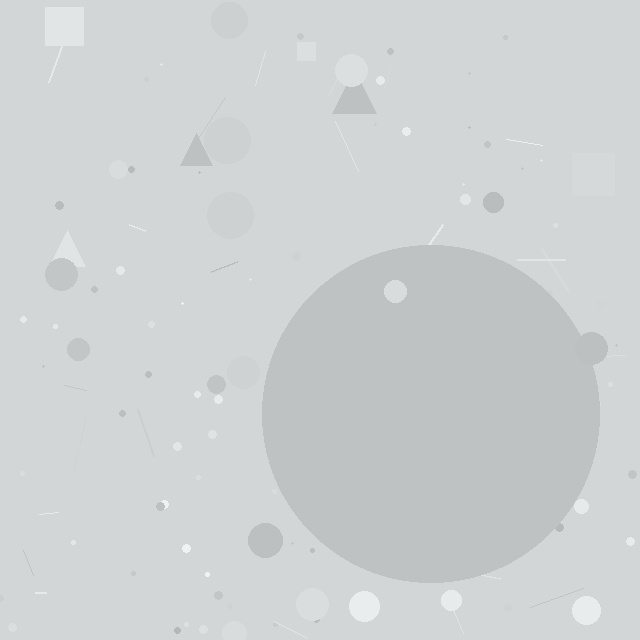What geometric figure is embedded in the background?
A circle is embedded in the background.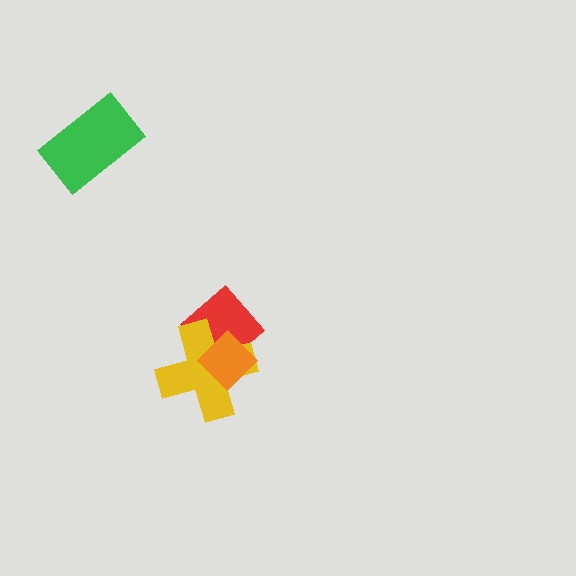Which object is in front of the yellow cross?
The orange diamond is in front of the yellow cross.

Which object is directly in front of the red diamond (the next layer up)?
The yellow cross is directly in front of the red diamond.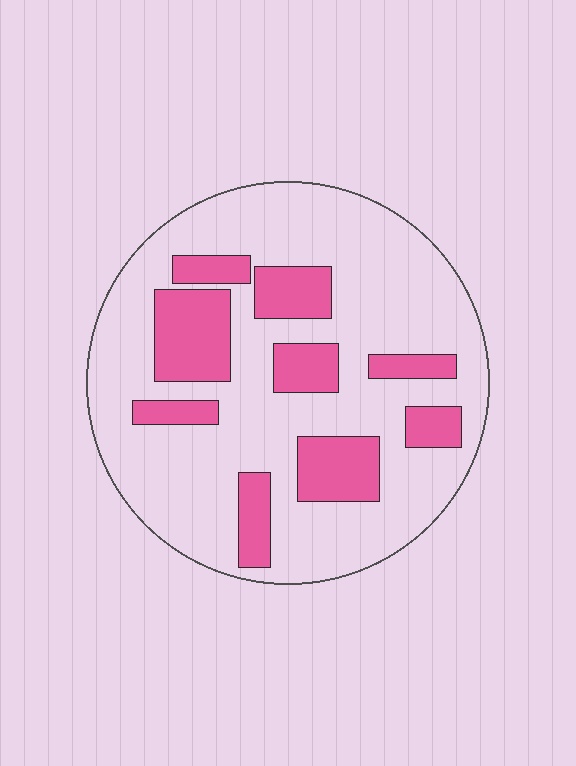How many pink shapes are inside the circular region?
9.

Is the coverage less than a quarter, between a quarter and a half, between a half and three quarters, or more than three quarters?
Between a quarter and a half.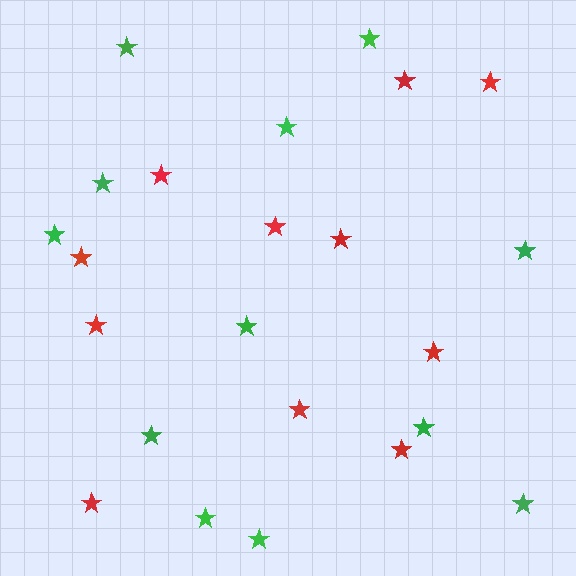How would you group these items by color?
There are 2 groups: one group of green stars (12) and one group of red stars (11).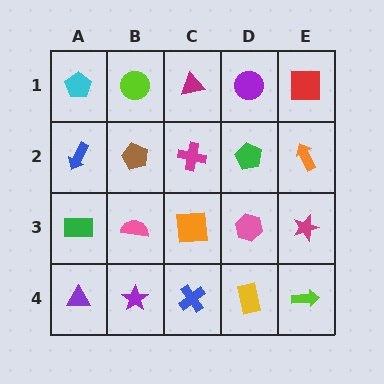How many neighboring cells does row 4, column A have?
2.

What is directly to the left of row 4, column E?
A yellow rectangle.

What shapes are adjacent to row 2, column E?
A red square (row 1, column E), a magenta star (row 3, column E), a green pentagon (row 2, column D).